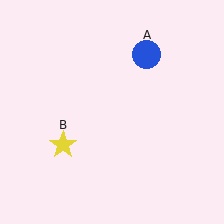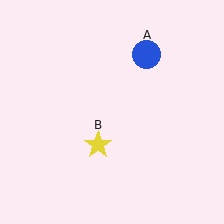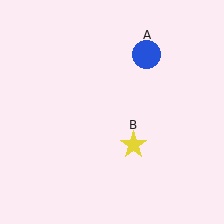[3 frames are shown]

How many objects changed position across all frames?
1 object changed position: yellow star (object B).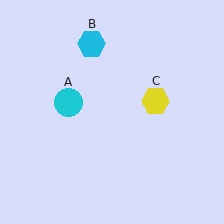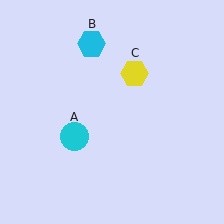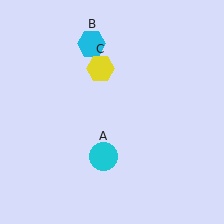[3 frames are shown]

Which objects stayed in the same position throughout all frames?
Cyan hexagon (object B) remained stationary.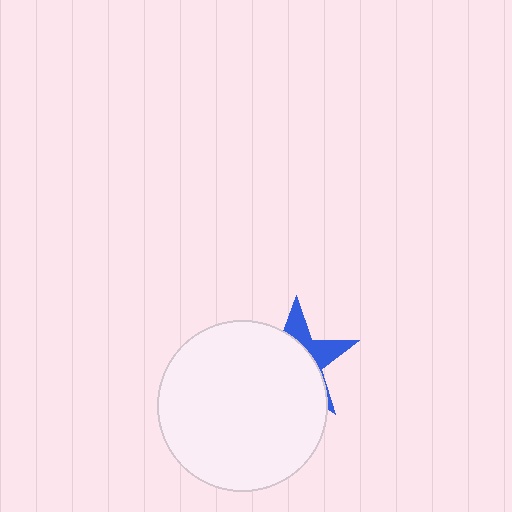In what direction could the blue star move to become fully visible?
The blue star could move toward the upper-right. That would shift it out from behind the white circle entirely.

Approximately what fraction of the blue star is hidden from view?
Roughly 68% of the blue star is hidden behind the white circle.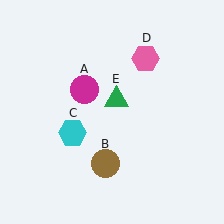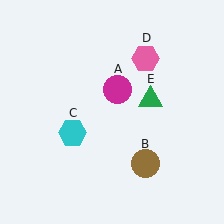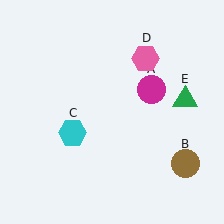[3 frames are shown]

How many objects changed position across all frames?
3 objects changed position: magenta circle (object A), brown circle (object B), green triangle (object E).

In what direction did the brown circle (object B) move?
The brown circle (object B) moved right.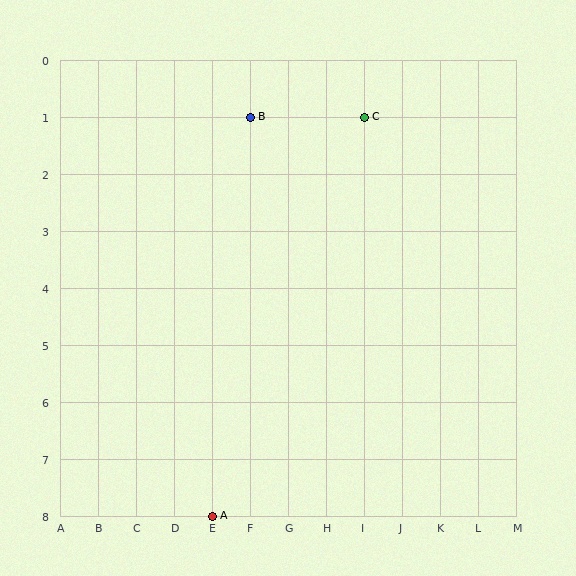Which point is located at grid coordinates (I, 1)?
Point C is at (I, 1).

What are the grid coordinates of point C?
Point C is at grid coordinates (I, 1).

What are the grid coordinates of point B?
Point B is at grid coordinates (F, 1).